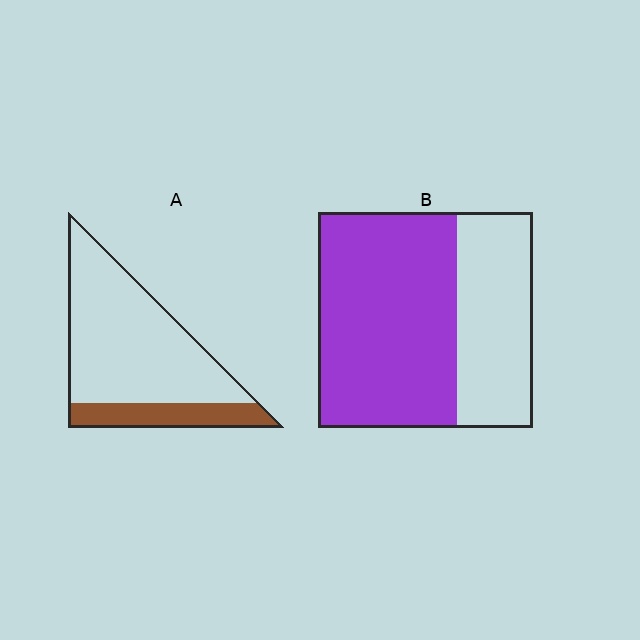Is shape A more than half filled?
No.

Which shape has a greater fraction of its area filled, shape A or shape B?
Shape B.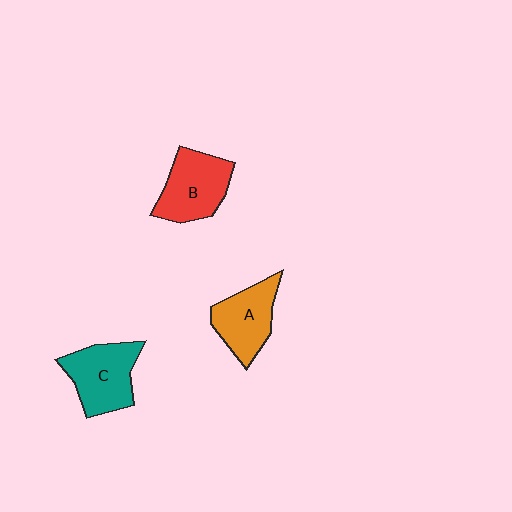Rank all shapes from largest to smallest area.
From largest to smallest: C (teal), B (red), A (orange).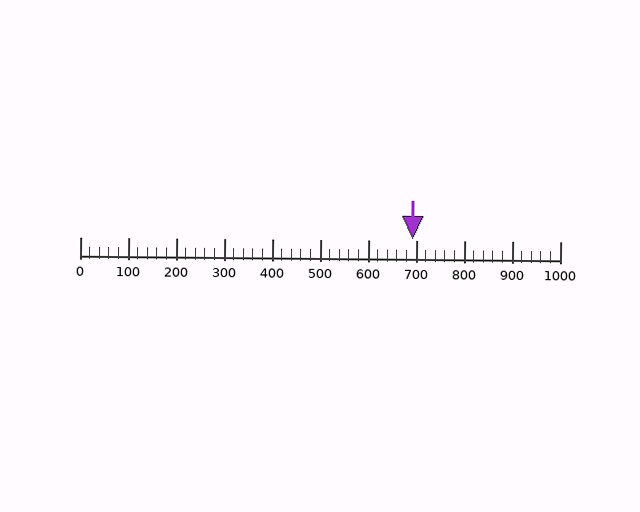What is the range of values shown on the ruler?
The ruler shows values from 0 to 1000.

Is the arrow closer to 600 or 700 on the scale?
The arrow is closer to 700.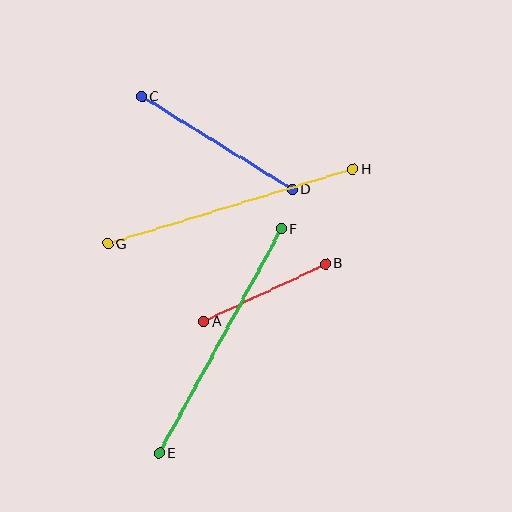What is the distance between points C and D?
The distance is approximately 177 pixels.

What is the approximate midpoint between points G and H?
The midpoint is at approximately (230, 207) pixels.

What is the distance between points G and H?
The distance is approximately 256 pixels.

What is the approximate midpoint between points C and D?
The midpoint is at approximately (217, 143) pixels.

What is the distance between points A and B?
The distance is approximately 134 pixels.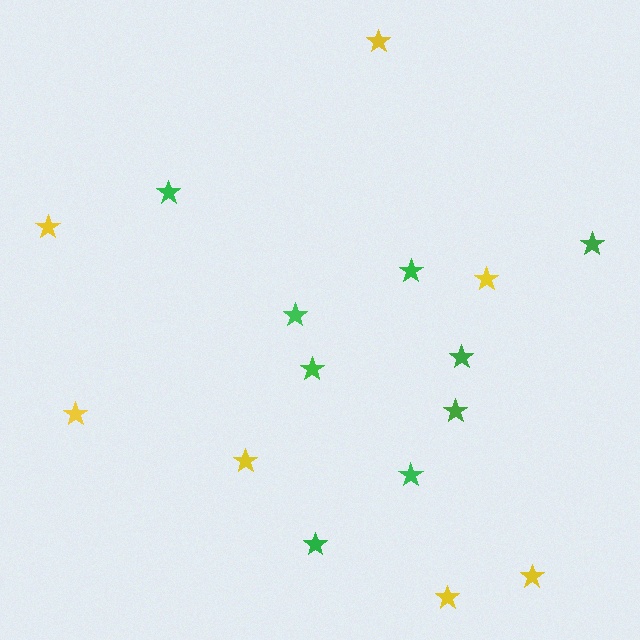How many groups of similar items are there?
There are 2 groups: one group of yellow stars (7) and one group of green stars (9).